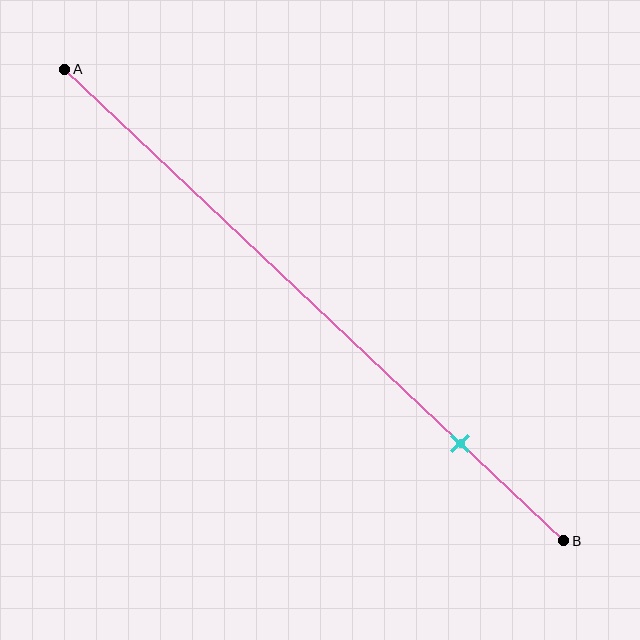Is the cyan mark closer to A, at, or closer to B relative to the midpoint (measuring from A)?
The cyan mark is closer to point B than the midpoint of segment AB.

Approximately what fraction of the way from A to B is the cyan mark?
The cyan mark is approximately 80% of the way from A to B.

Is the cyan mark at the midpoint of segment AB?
No, the mark is at about 80% from A, not at the 50% midpoint.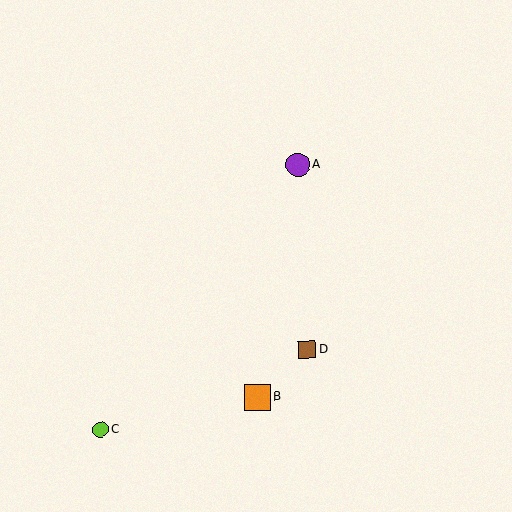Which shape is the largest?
The orange square (labeled B) is the largest.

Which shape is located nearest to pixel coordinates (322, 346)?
The brown square (labeled D) at (307, 350) is nearest to that location.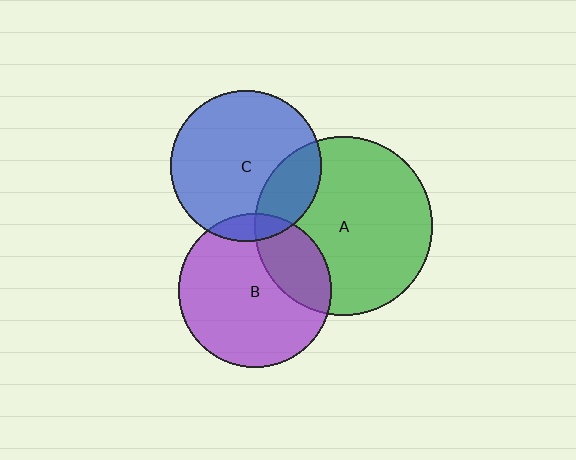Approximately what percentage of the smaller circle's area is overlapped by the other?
Approximately 10%.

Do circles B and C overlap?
Yes.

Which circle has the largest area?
Circle A (green).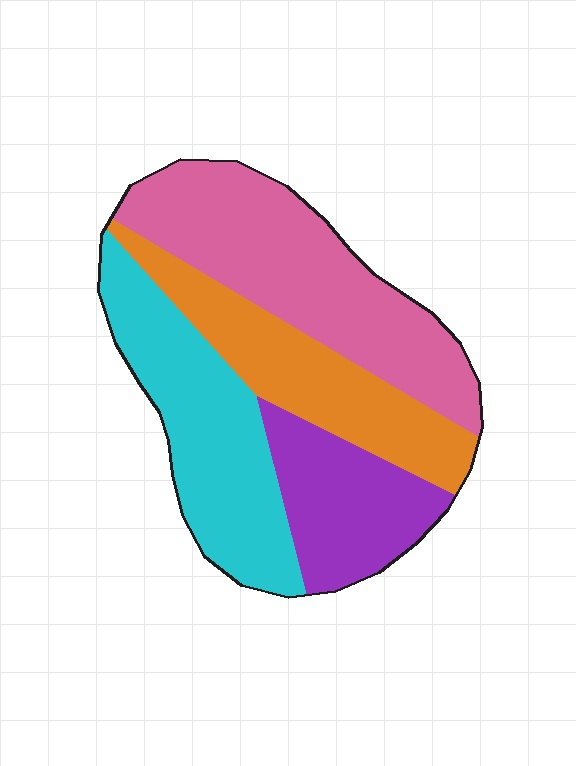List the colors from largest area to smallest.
From largest to smallest: pink, cyan, orange, purple.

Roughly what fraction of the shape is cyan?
Cyan covers about 25% of the shape.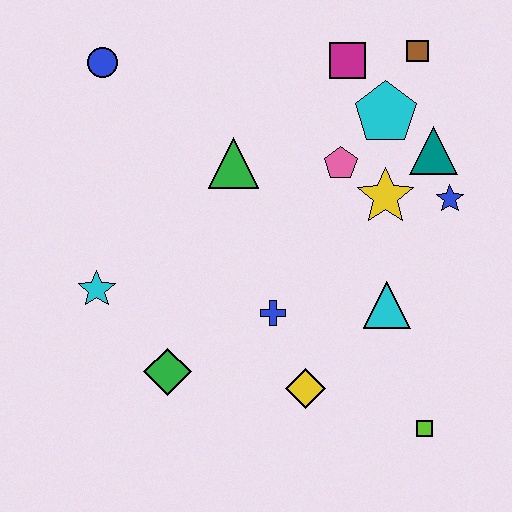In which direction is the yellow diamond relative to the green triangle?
The yellow diamond is below the green triangle.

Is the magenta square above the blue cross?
Yes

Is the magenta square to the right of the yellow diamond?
Yes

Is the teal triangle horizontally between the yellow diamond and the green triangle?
No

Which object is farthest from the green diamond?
The brown square is farthest from the green diamond.